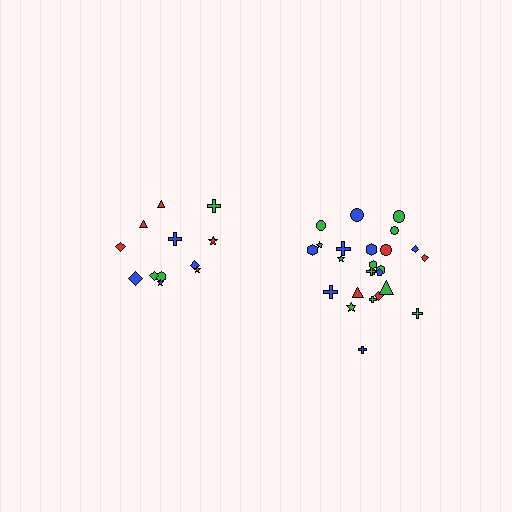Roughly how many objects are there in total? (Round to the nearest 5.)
Roughly 35 objects in total.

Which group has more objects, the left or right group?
The right group.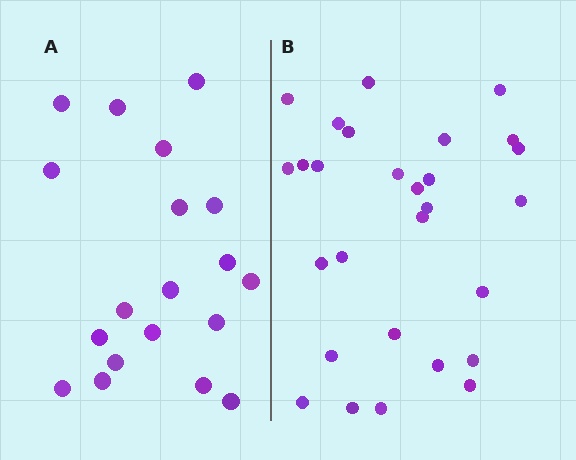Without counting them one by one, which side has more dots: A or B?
Region B (the right region) has more dots.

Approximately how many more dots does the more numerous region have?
Region B has roughly 8 or so more dots than region A.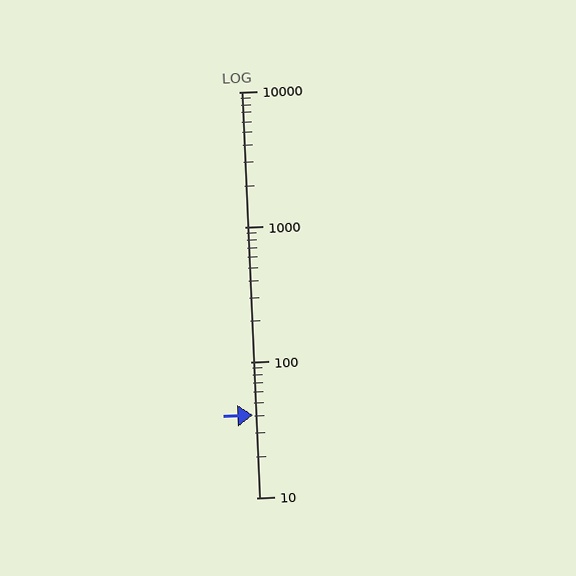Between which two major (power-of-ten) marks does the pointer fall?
The pointer is between 10 and 100.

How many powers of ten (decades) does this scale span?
The scale spans 3 decades, from 10 to 10000.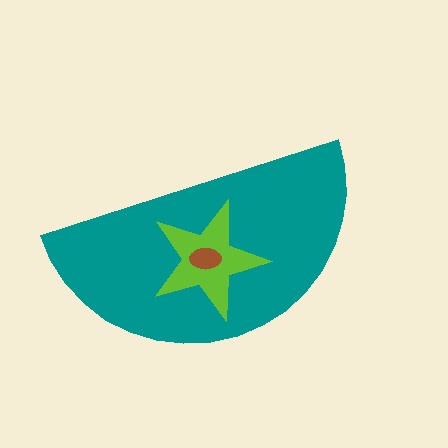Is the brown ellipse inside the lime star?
Yes.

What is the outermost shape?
The teal semicircle.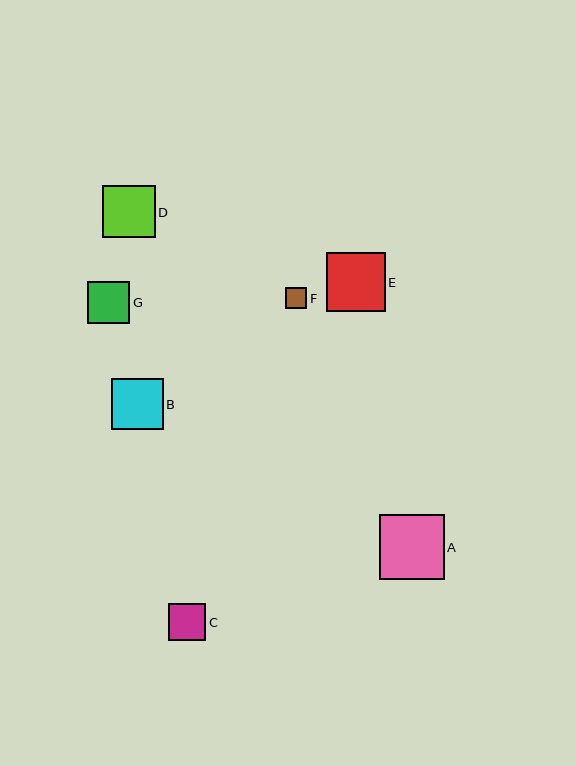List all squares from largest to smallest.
From largest to smallest: A, E, D, B, G, C, F.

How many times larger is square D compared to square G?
Square D is approximately 1.2 times the size of square G.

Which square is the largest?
Square A is the largest with a size of approximately 65 pixels.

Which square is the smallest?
Square F is the smallest with a size of approximately 21 pixels.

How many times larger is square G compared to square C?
Square G is approximately 1.1 times the size of square C.